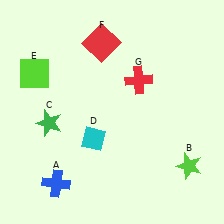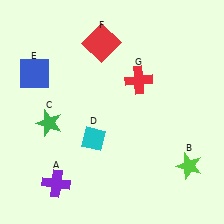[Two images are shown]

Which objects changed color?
A changed from blue to purple. E changed from lime to blue.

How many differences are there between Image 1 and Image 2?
There are 2 differences between the two images.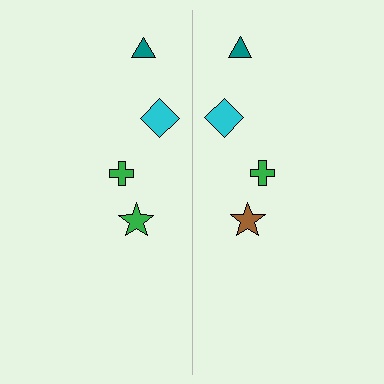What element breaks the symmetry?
The brown star on the right side breaks the symmetry — its mirror counterpart is green.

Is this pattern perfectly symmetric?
No, the pattern is not perfectly symmetric. The brown star on the right side breaks the symmetry — its mirror counterpart is green.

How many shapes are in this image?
There are 8 shapes in this image.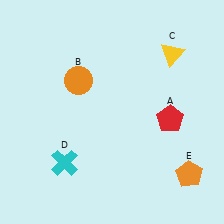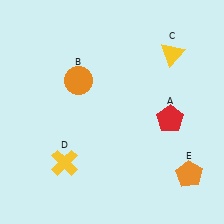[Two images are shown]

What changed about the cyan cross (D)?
In Image 1, D is cyan. In Image 2, it changed to yellow.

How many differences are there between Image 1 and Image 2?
There is 1 difference between the two images.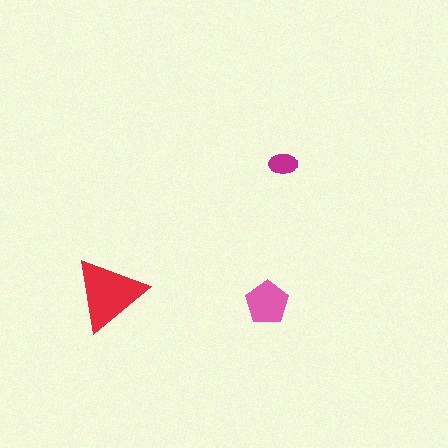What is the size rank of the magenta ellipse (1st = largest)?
3rd.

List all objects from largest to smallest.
The red triangle, the pink pentagon, the magenta ellipse.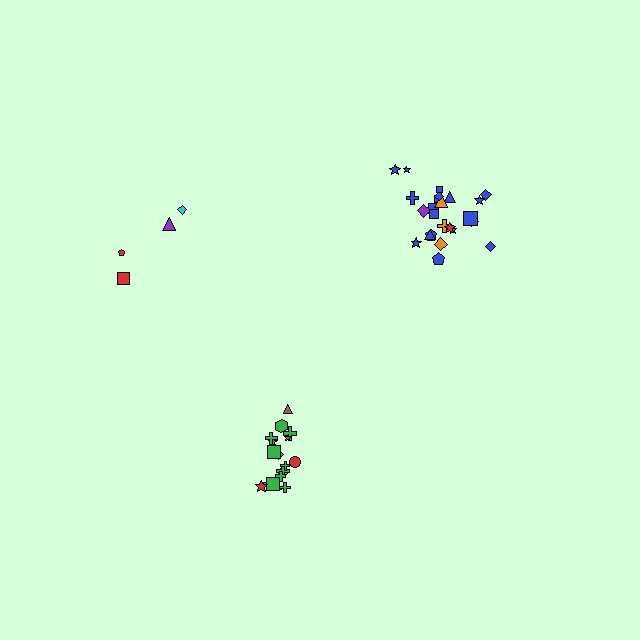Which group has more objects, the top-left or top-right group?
The top-right group.